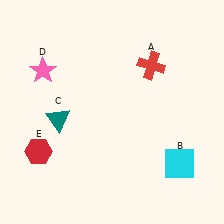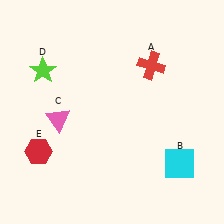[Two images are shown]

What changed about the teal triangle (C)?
In Image 1, C is teal. In Image 2, it changed to pink.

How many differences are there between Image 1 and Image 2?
There are 2 differences between the two images.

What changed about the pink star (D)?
In Image 1, D is pink. In Image 2, it changed to lime.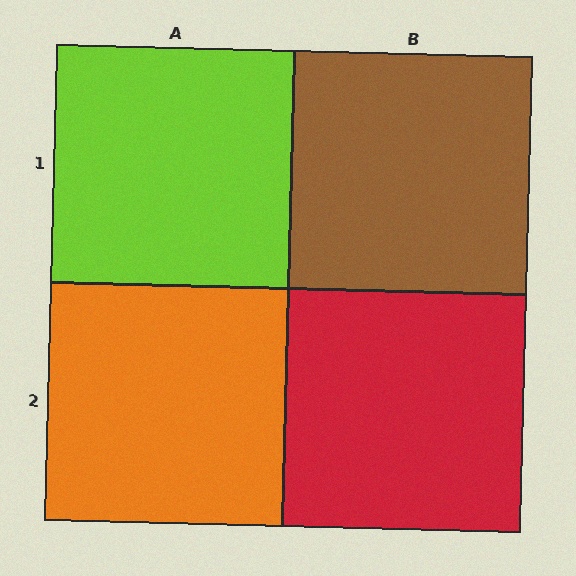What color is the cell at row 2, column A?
Orange.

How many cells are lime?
1 cell is lime.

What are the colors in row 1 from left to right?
Lime, brown.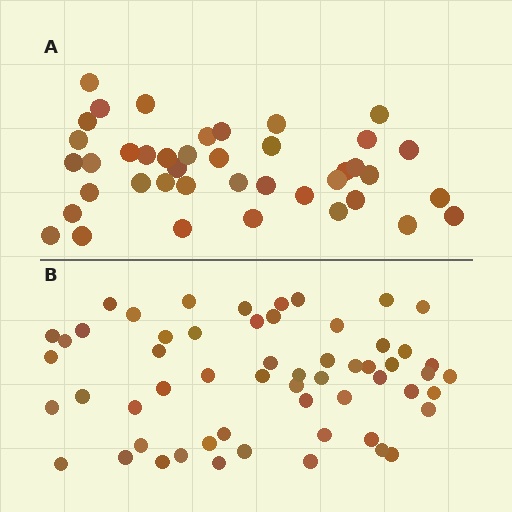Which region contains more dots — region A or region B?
Region B (the bottom region) has more dots.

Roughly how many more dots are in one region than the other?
Region B has approximately 15 more dots than region A.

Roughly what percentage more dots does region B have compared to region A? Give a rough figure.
About 40% more.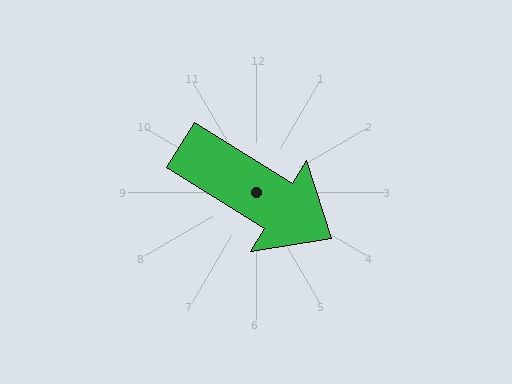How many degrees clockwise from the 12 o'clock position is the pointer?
Approximately 122 degrees.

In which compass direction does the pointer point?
Southeast.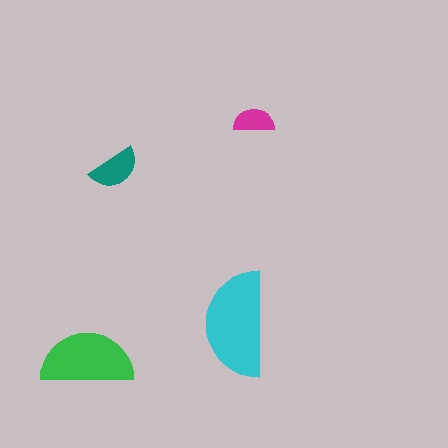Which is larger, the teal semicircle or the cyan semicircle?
The cyan one.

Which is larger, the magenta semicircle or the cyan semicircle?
The cyan one.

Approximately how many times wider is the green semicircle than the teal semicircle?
About 2 times wider.